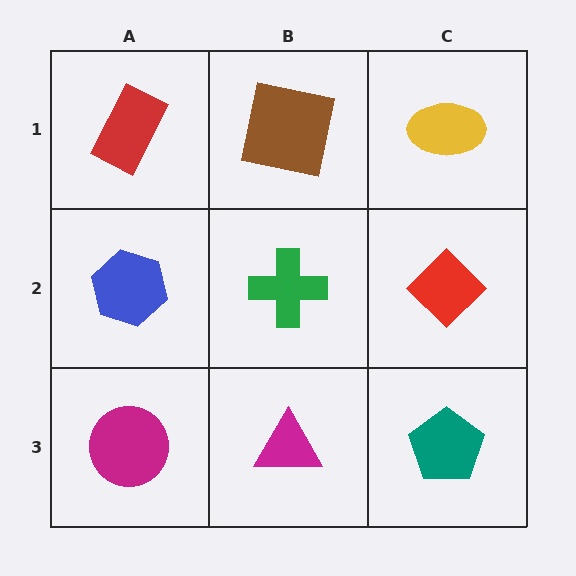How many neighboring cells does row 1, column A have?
2.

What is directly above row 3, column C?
A red diamond.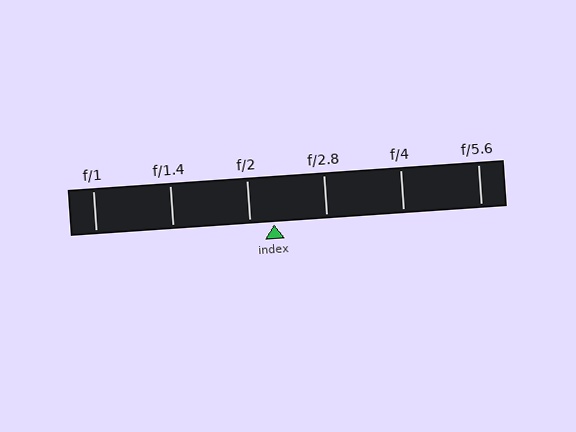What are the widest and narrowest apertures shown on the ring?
The widest aperture shown is f/1 and the narrowest is f/5.6.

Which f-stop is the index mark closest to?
The index mark is closest to f/2.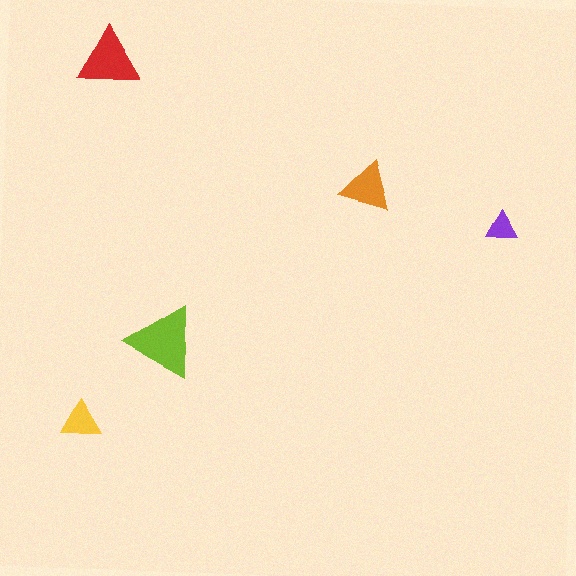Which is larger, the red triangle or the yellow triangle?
The red one.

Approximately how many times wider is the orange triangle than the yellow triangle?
About 1.5 times wider.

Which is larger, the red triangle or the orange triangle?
The red one.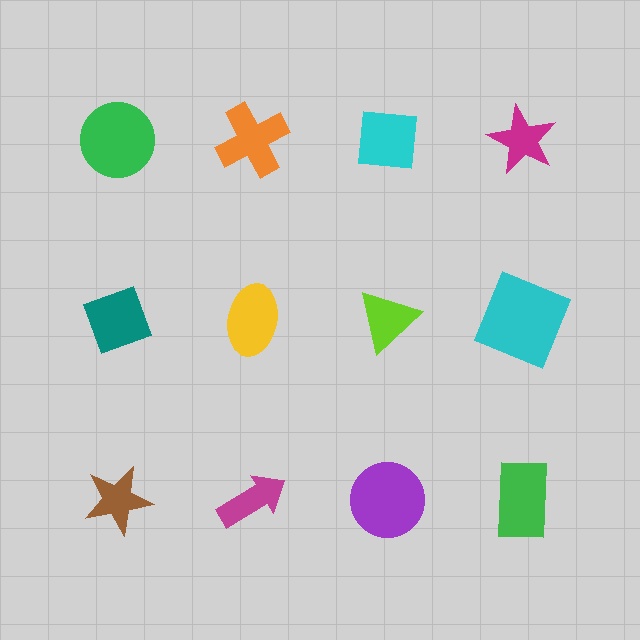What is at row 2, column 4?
A cyan square.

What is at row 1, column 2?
An orange cross.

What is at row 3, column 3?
A purple circle.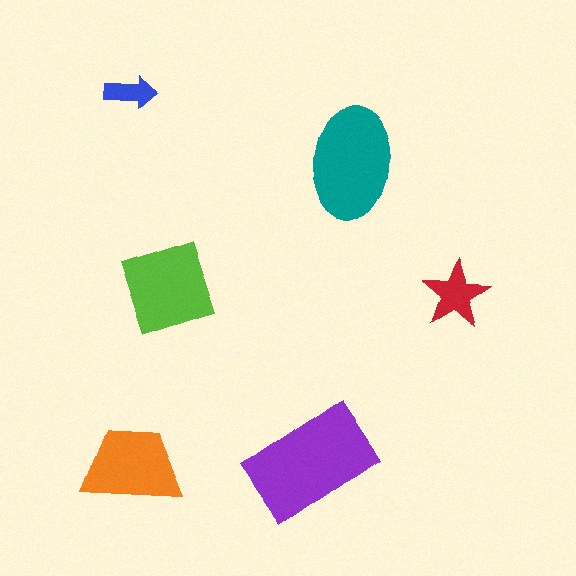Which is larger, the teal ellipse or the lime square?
The teal ellipse.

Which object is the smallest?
The blue arrow.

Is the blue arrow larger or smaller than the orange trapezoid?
Smaller.